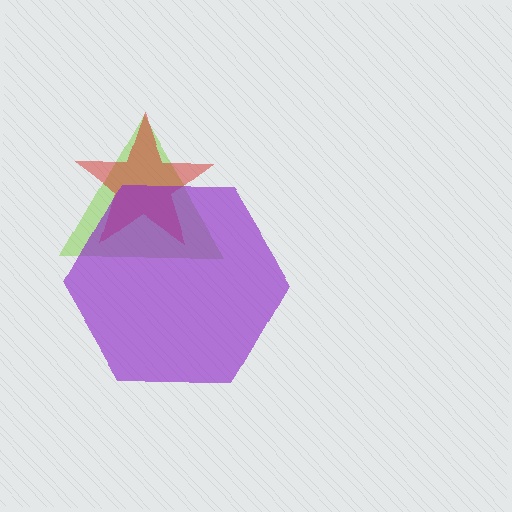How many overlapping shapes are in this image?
There are 3 overlapping shapes in the image.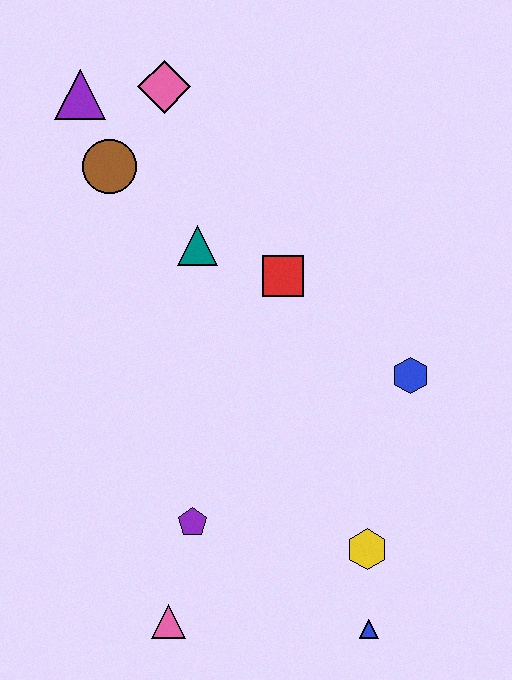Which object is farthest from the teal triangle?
The blue triangle is farthest from the teal triangle.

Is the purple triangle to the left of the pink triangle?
Yes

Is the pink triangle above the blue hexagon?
No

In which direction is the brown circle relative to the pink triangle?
The brown circle is above the pink triangle.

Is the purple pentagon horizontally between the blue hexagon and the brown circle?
Yes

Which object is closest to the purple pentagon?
The pink triangle is closest to the purple pentagon.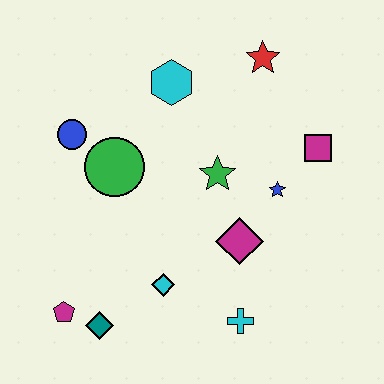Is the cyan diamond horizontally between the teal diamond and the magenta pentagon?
No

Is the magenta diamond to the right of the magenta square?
No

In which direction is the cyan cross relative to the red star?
The cyan cross is below the red star.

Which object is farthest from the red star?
The magenta pentagon is farthest from the red star.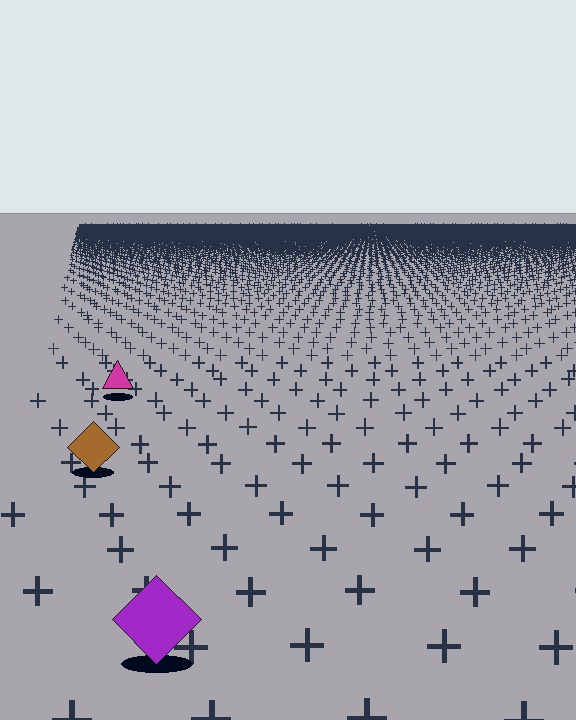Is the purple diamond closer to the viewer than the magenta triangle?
Yes. The purple diamond is closer — you can tell from the texture gradient: the ground texture is coarser near it.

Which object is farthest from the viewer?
The magenta triangle is farthest from the viewer. It appears smaller and the ground texture around it is denser.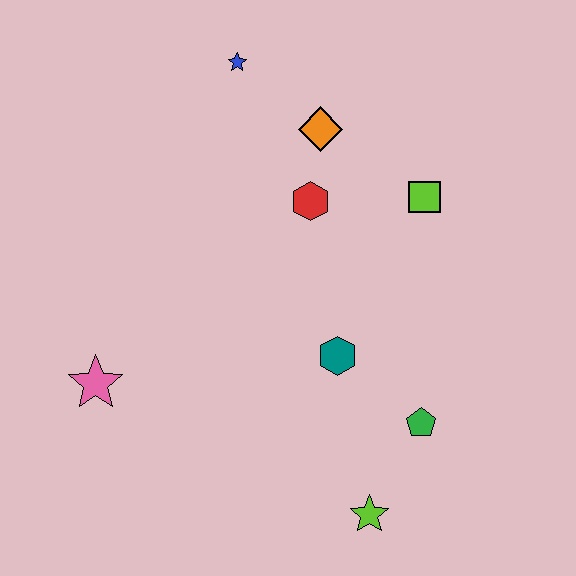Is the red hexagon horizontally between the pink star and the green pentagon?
Yes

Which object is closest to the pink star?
The teal hexagon is closest to the pink star.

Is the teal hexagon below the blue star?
Yes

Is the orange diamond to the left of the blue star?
No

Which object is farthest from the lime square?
The pink star is farthest from the lime square.